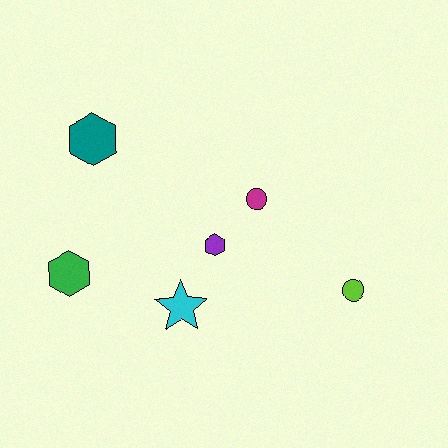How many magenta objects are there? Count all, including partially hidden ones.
There is 1 magenta object.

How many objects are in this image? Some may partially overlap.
There are 6 objects.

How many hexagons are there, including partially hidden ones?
There are 3 hexagons.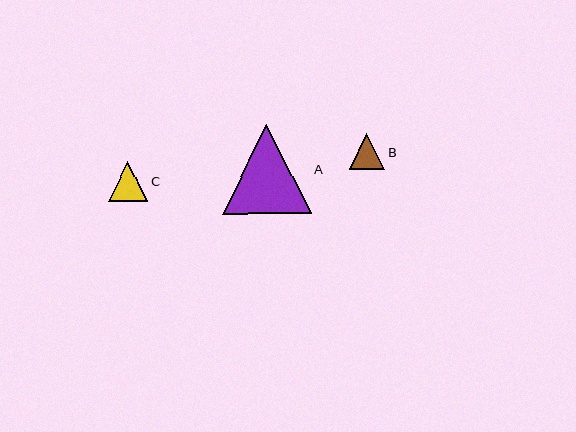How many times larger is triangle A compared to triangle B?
Triangle A is approximately 2.5 times the size of triangle B.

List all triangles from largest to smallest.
From largest to smallest: A, C, B.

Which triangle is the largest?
Triangle A is the largest with a size of approximately 89 pixels.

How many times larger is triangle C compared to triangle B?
Triangle C is approximately 1.1 times the size of triangle B.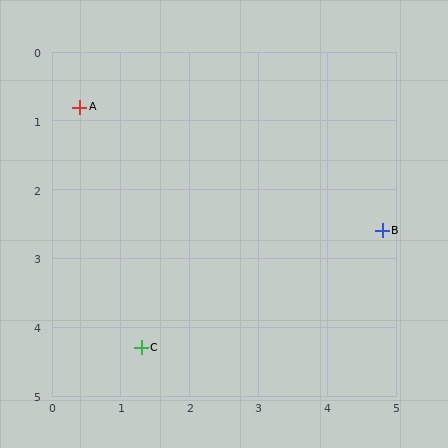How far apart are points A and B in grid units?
Points A and B are about 4.8 grid units apart.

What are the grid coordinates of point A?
Point A is at approximately (0.4, 0.8).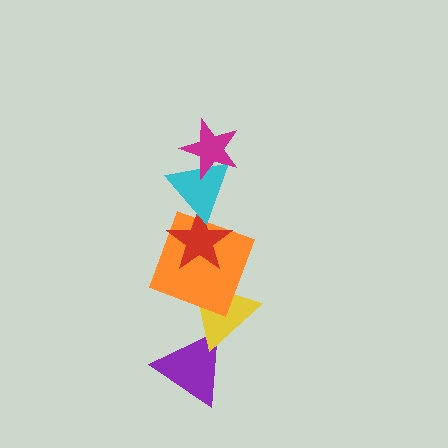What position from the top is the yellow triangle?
The yellow triangle is 5th from the top.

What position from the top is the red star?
The red star is 3rd from the top.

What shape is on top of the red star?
The cyan triangle is on top of the red star.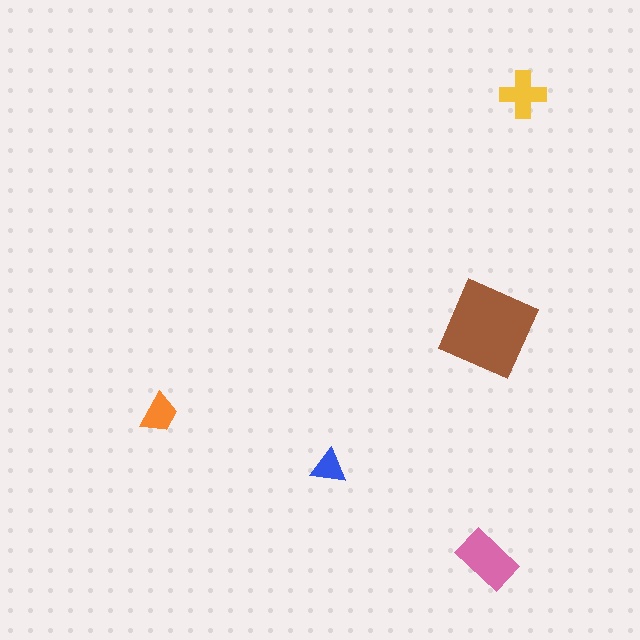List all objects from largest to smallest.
The brown diamond, the pink rectangle, the yellow cross, the orange trapezoid, the blue triangle.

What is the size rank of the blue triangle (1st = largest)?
5th.